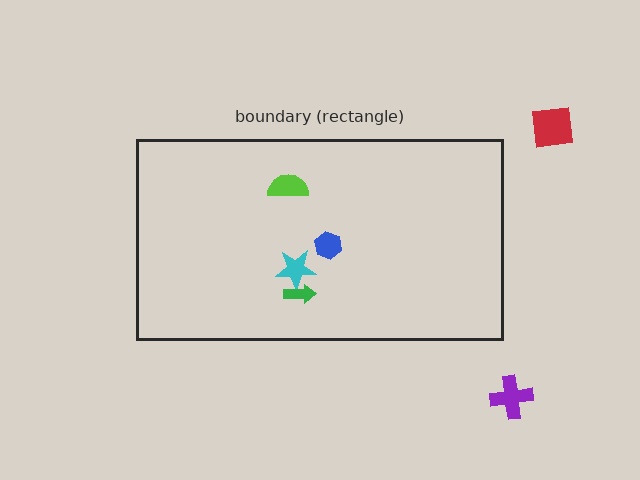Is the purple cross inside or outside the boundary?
Outside.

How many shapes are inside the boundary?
4 inside, 2 outside.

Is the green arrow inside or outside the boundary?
Inside.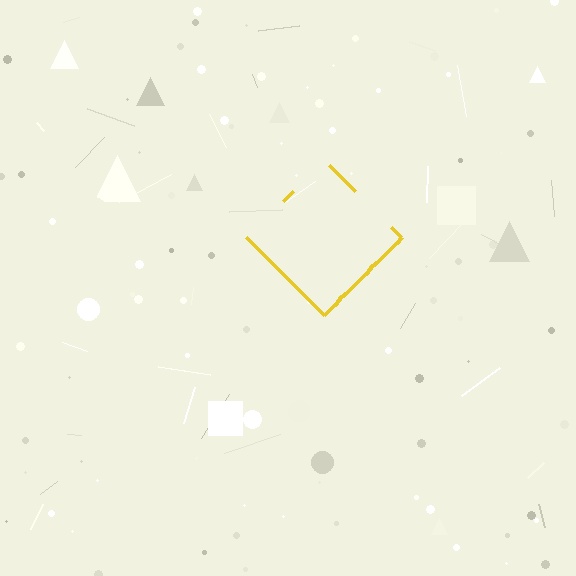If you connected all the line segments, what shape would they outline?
They would outline a diamond.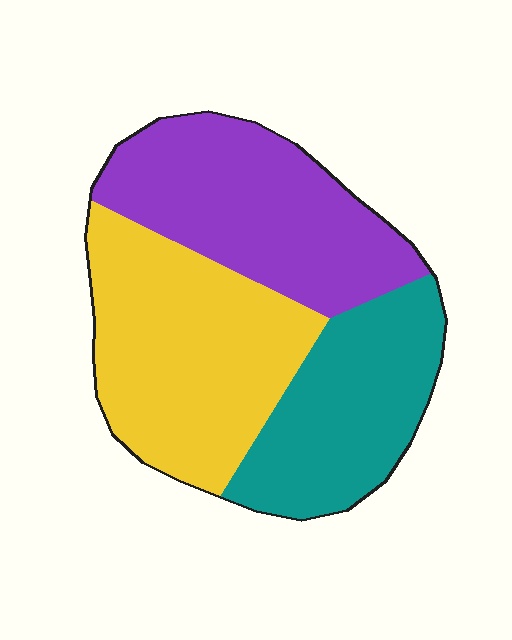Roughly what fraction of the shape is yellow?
Yellow takes up between a quarter and a half of the shape.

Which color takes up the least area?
Teal, at roughly 30%.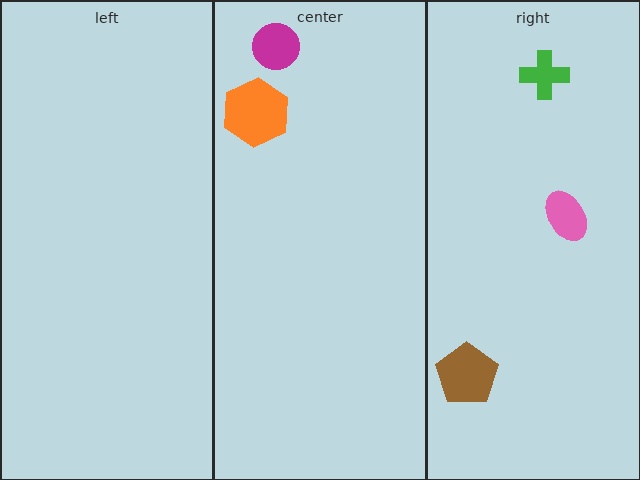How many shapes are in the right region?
3.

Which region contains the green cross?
The right region.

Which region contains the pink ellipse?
The right region.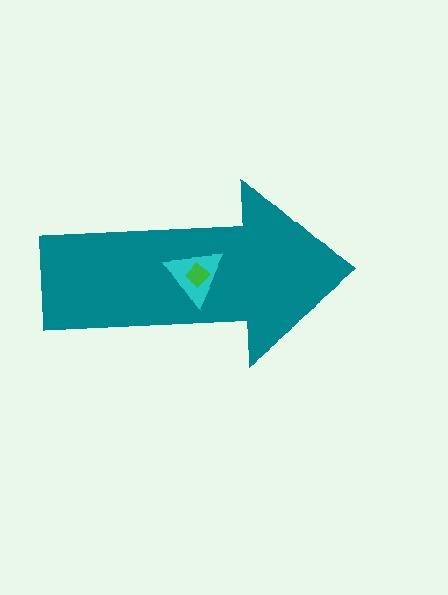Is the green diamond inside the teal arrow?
Yes.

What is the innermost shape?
The green diamond.